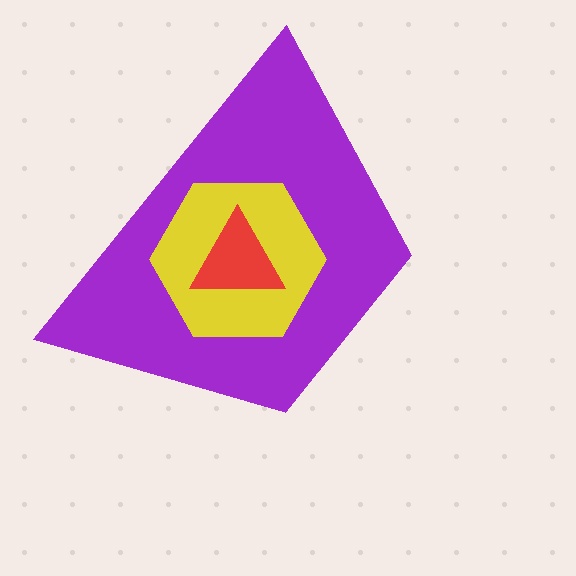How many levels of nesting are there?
3.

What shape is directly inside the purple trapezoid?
The yellow hexagon.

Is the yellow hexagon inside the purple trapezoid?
Yes.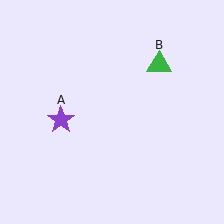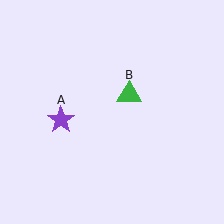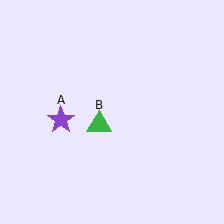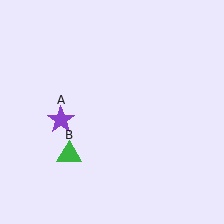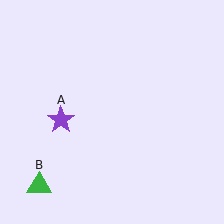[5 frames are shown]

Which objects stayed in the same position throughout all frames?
Purple star (object A) remained stationary.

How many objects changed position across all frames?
1 object changed position: green triangle (object B).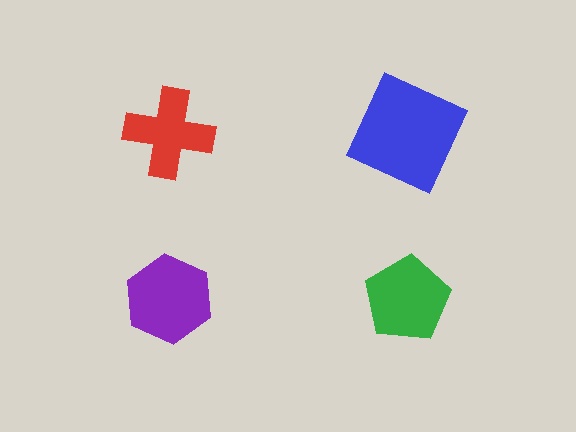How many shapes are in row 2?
2 shapes.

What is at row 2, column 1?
A purple hexagon.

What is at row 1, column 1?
A red cross.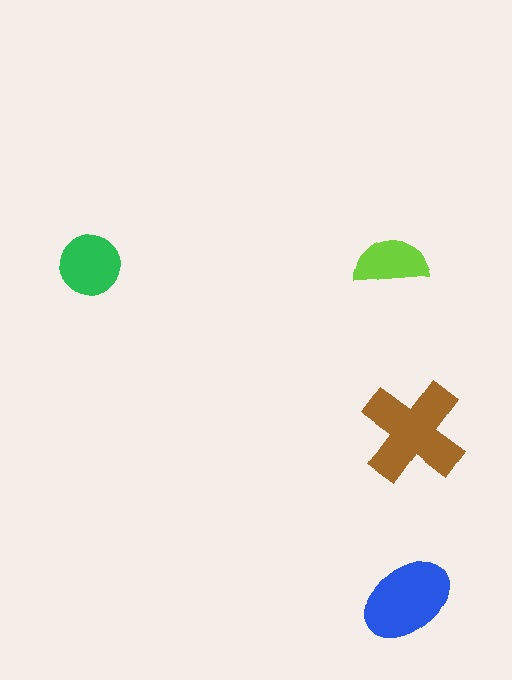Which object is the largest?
The brown cross.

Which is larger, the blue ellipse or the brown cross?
The brown cross.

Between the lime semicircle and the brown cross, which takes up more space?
The brown cross.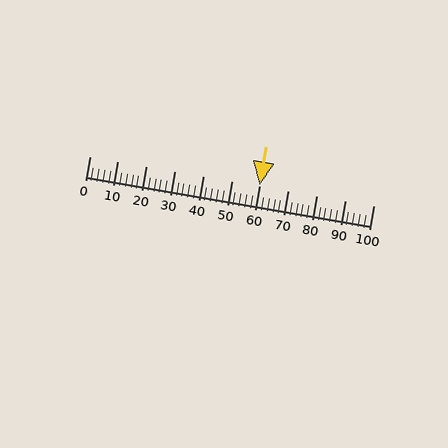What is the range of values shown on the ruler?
The ruler shows values from 0 to 100.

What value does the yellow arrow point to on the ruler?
The yellow arrow points to approximately 60.